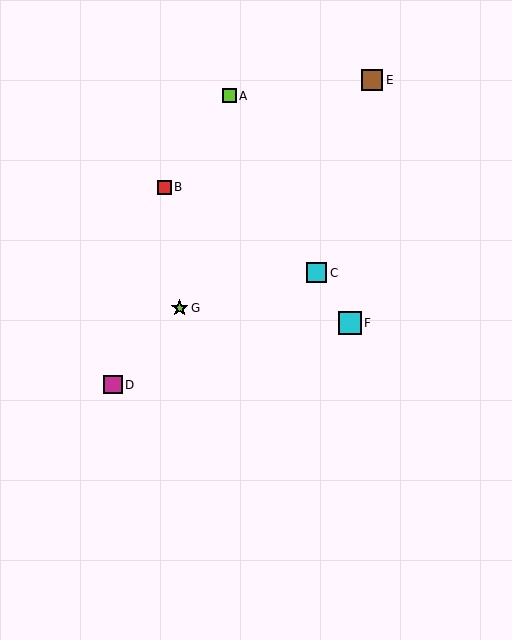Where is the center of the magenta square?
The center of the magenta square is at (113, 385).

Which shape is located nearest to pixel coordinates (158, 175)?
The red square (labeled B) at (164, 187) is nearest to that location.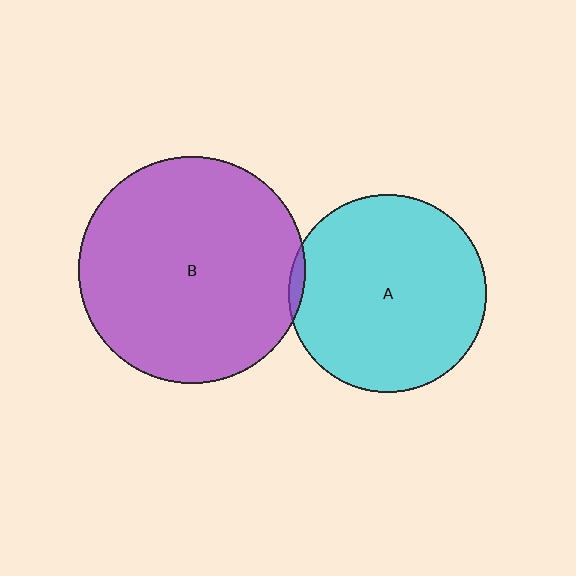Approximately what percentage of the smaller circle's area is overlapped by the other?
Approximately 5%.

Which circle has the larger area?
Circle B (purple).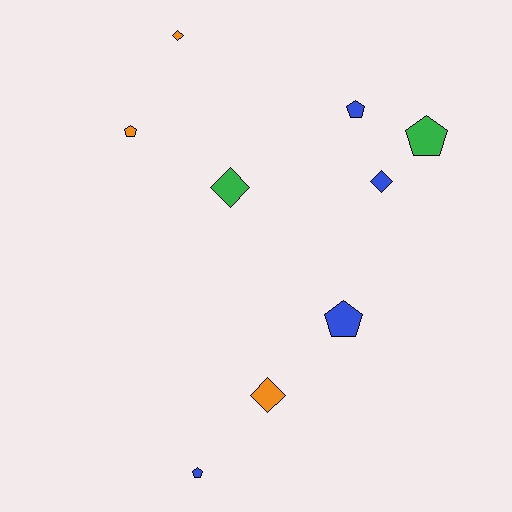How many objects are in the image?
There are 9 objects.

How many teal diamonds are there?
There are no teal diamonds.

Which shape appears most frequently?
Pentagon, with 5 objects.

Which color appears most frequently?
Blue, with 4 objects.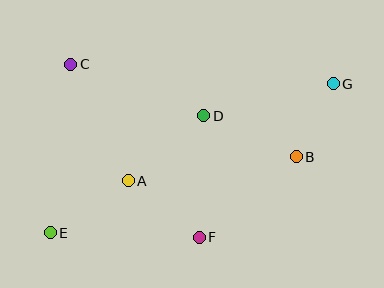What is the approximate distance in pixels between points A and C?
The distance between A and C is approximately 130 pixels.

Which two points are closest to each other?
Points B and G are closest to each other.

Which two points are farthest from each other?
Points E and G are farthest from each other.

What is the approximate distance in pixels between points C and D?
The distance between C and D is approximately 143 pixels.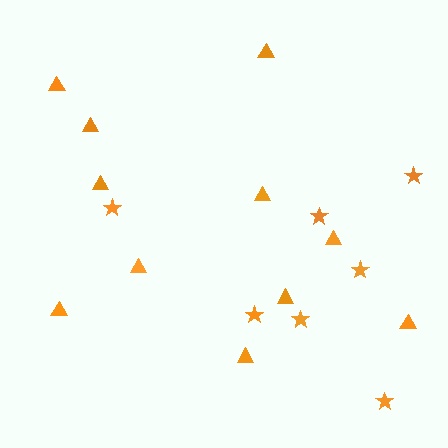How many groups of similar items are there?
There are 2 groups: one group of stars (7) and one group of triangles (11).